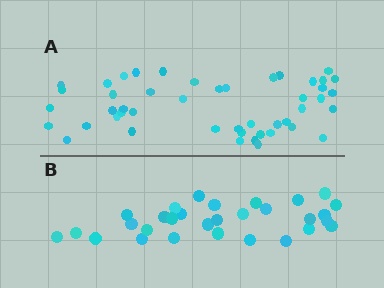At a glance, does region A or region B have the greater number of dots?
Region A (the top region) has more dots.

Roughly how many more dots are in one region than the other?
Region A has approximately 15 more dots than region B.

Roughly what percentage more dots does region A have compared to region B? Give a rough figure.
About 55% more.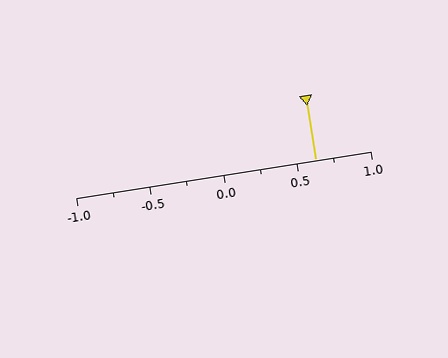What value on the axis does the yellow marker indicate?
The marker indicates approximately 0.62.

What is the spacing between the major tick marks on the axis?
The major ticks are spaced 0.5 apart.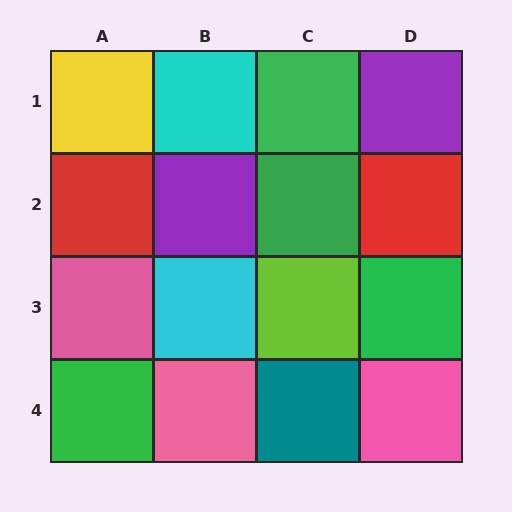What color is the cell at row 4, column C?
Teal.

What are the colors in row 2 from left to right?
Red, purple, green, red.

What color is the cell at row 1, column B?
Cyan.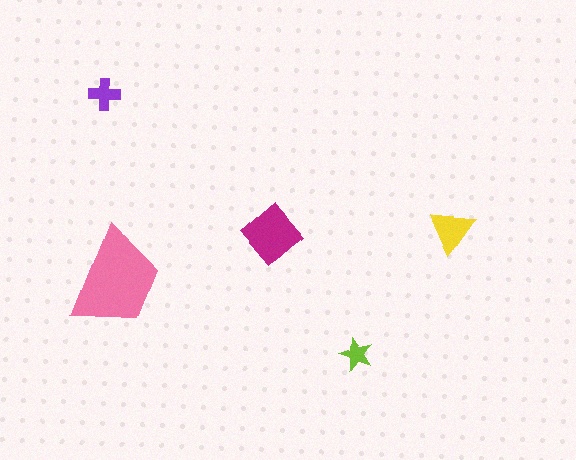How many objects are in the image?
There are 5 objects in the image.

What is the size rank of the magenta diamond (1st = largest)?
2nd.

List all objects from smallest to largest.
The lime star, the purple cross, the yellow triangle, the magenta diamond, the pink trapezoid.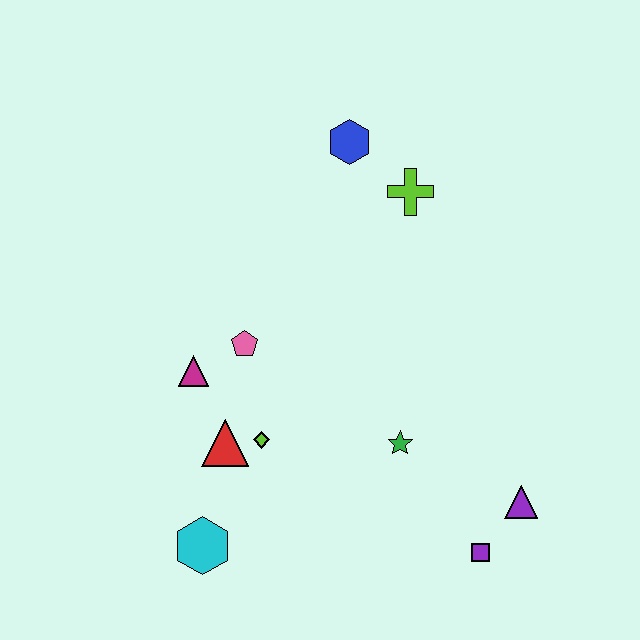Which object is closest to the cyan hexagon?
The red triangle is closest to the cyan hexagon.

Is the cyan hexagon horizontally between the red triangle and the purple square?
No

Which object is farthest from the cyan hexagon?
The blue hexagon is farthest from the cyan hexagon.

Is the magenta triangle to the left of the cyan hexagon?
Yes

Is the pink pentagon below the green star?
No